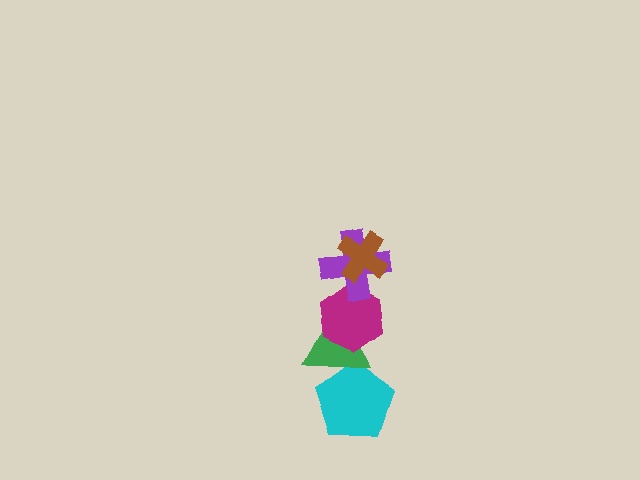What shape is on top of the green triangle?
The magenta hexagon is on top of the green triangle.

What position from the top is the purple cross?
The purple cross is 2nd from the top.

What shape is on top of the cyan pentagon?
The green triangle is on top of the cyan pentagon.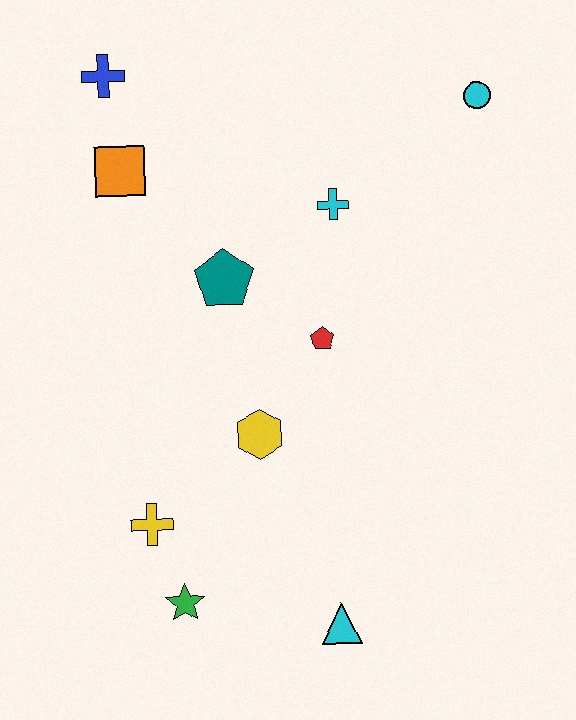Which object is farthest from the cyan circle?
The green star is farthest from the cyan circle.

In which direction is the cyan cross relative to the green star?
The cyan cross is above the green star.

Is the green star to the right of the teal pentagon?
No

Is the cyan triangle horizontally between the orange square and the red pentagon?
No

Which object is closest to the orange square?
The blue cross is closest to the orange square.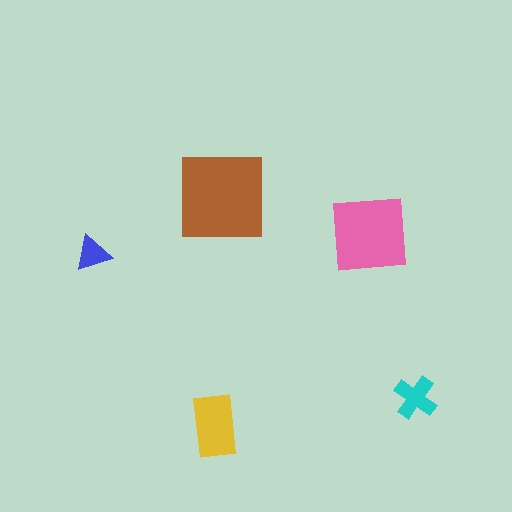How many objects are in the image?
There are 5 objects in the image.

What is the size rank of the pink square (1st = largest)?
2nd.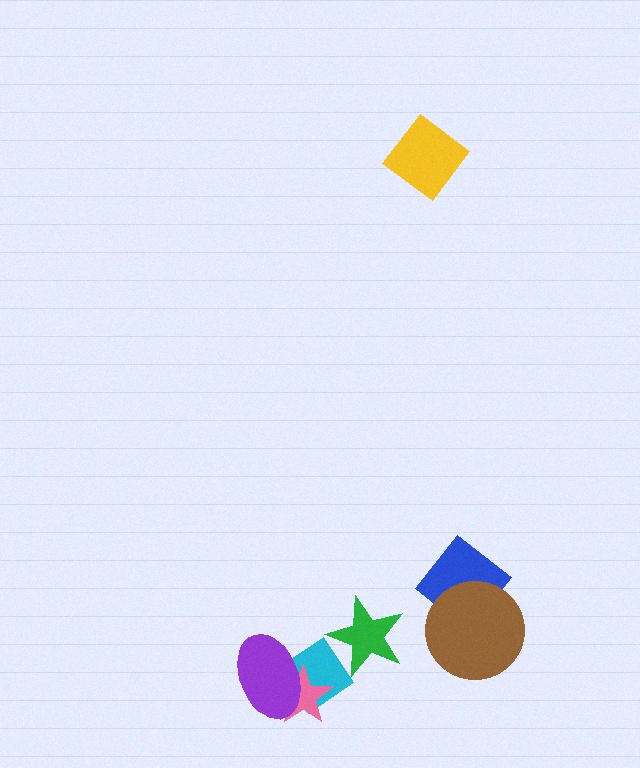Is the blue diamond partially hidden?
Yes, it is partially covered by another shape.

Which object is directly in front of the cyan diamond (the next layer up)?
The pink star is directly in front of the cyan diamond.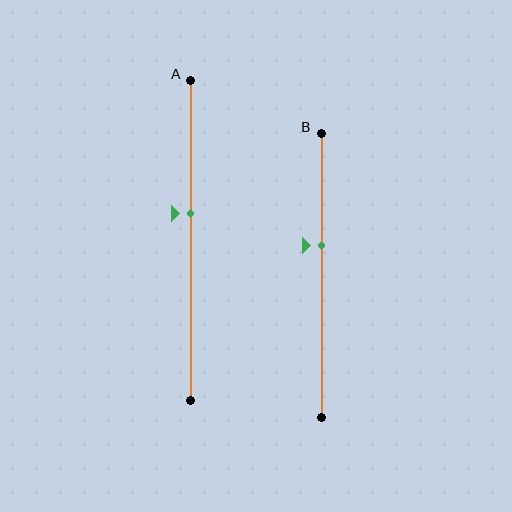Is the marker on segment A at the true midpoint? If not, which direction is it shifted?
No, the marker on segment A is shifted upward by about 9% of the segment length.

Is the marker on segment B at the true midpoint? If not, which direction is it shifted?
No, the marker on segment B is shifted upward by about 10% of the segment length.